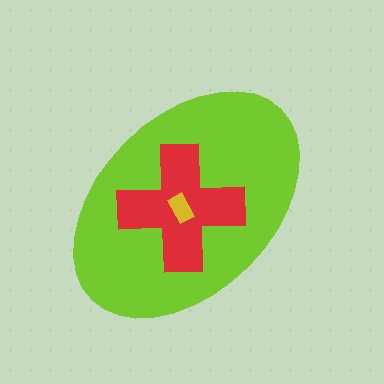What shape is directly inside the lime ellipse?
The red cross.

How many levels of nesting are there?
3.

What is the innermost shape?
The yellow rectangle.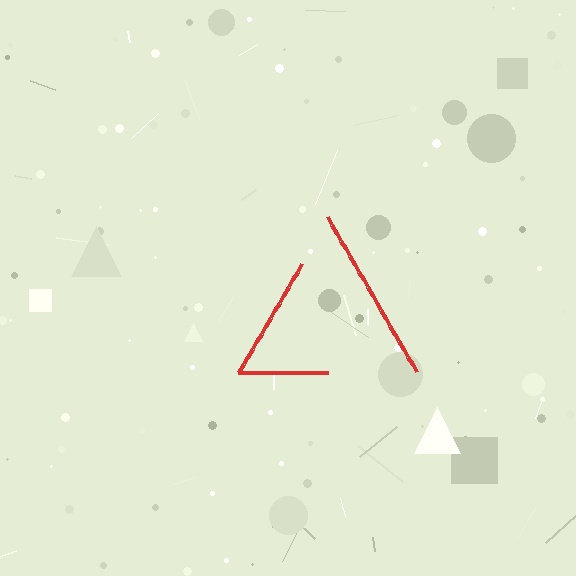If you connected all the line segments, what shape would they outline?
They would outline a triangle.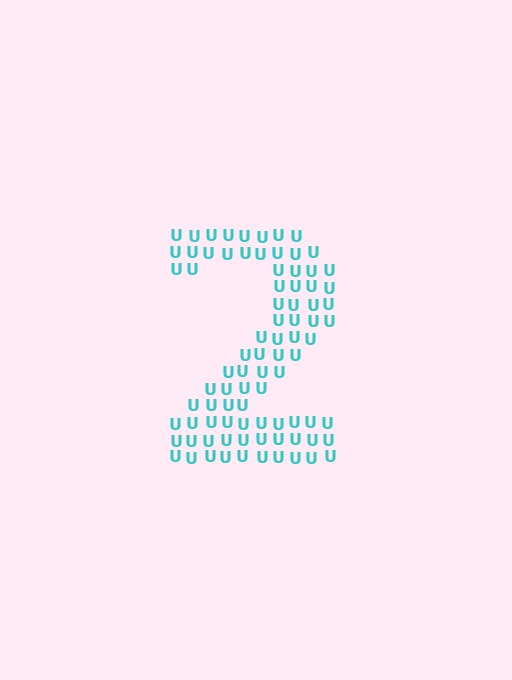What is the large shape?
The large shape is the digit 2.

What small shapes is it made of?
It is made of small letter U's.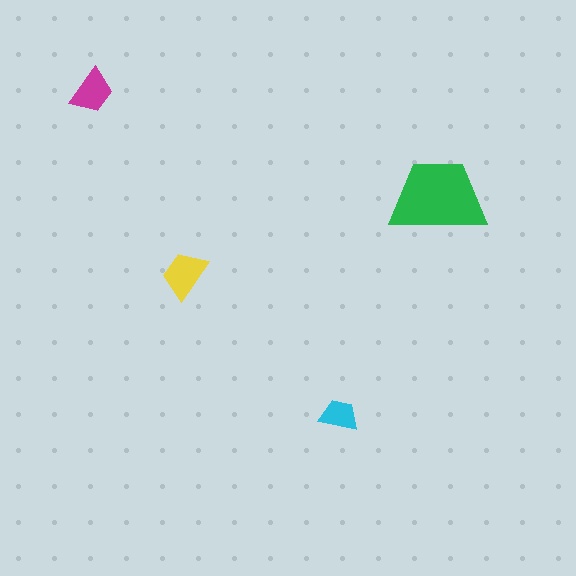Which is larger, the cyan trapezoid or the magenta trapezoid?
The magenta one.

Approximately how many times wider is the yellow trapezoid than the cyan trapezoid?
About 1.5 times wider.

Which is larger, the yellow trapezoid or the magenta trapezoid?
The yellow one.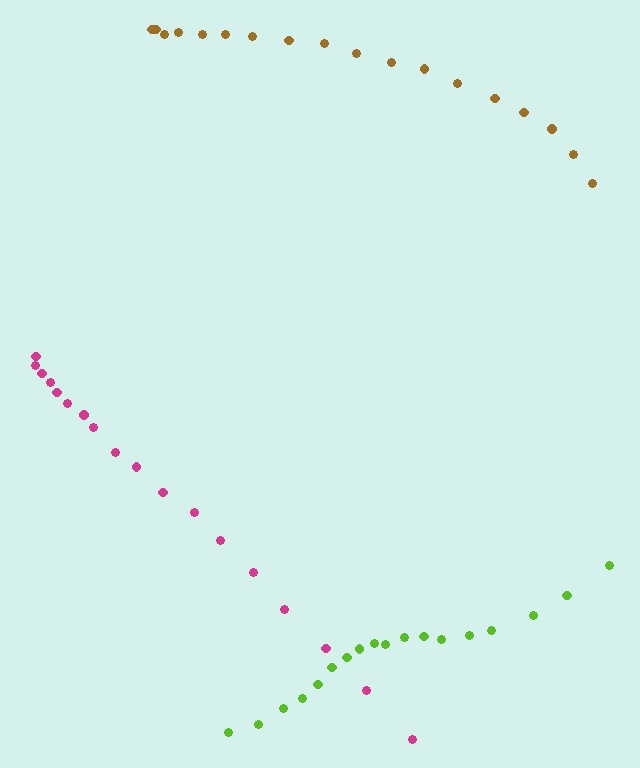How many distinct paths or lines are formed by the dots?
There are 3 distinct paths.